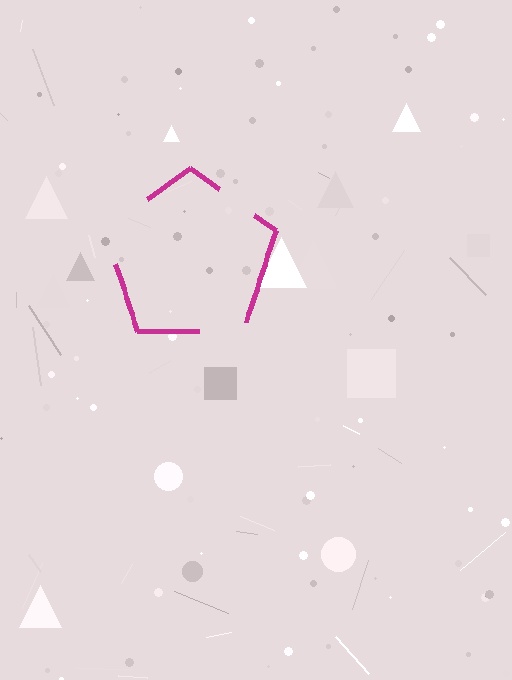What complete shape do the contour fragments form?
The contour fragments form a pentagon.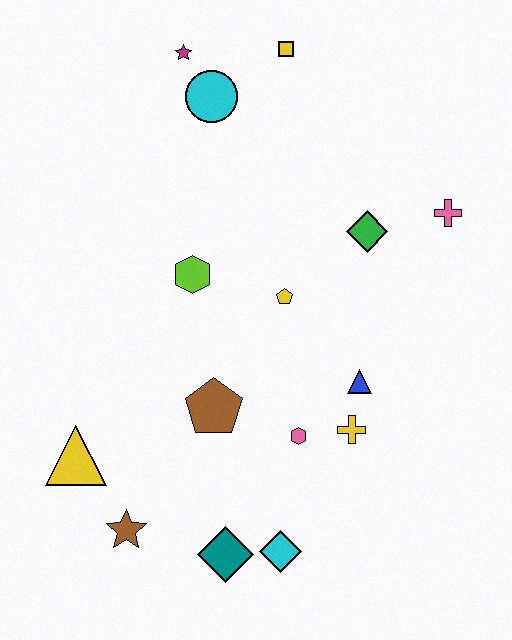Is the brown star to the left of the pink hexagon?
Yes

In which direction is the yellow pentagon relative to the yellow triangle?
The yellow pentagon is to the right of the yellow triangle.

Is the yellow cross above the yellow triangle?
Yes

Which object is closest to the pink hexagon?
The yellow cross is closest to the pink hexagon.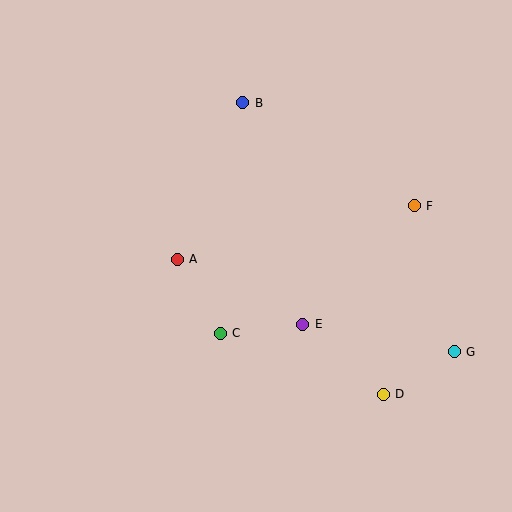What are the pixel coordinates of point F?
Point F is at (414, 206).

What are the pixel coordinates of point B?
Point B is at (243, 103).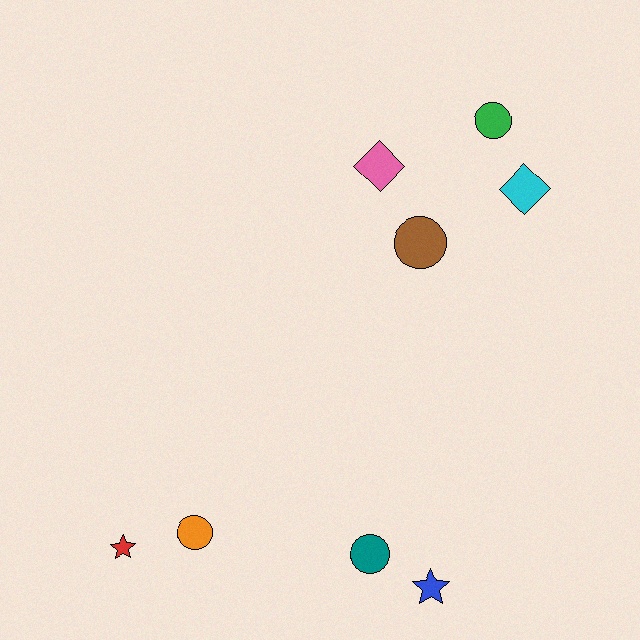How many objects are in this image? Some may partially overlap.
There are 8 objects.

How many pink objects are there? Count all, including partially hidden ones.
There is 1 pink object.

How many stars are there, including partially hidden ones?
There are 2 stars.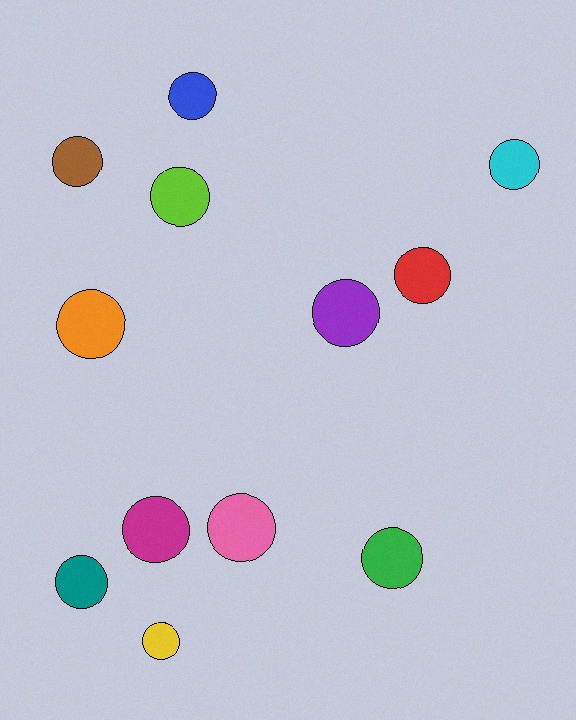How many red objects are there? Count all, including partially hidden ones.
There is 1 red object.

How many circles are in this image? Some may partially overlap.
There are 12 circles.